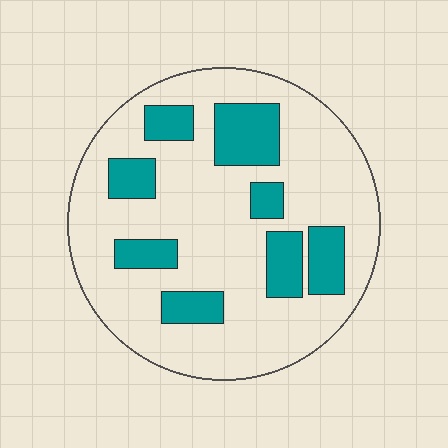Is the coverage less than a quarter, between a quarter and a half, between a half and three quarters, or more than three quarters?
Less than a quarter.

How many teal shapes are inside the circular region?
8.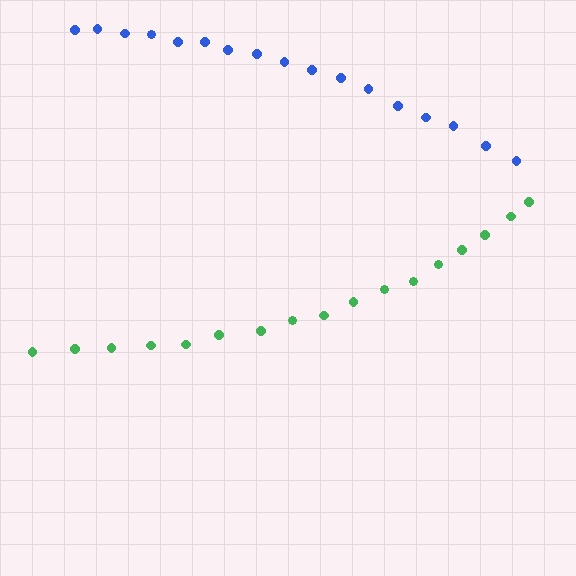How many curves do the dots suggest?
There are 2 distinct paths.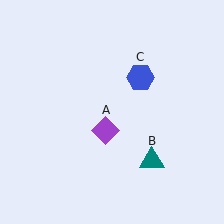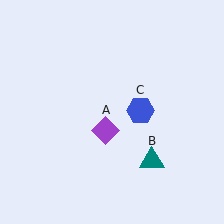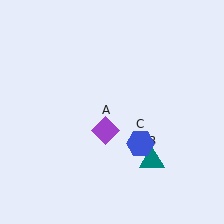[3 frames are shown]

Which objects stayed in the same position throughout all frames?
Purple diamond (object A) and teal triangle (object B) remained stationary.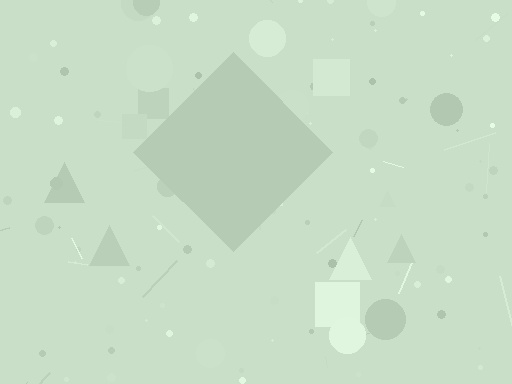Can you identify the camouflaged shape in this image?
The camouflaged shape is a diamond.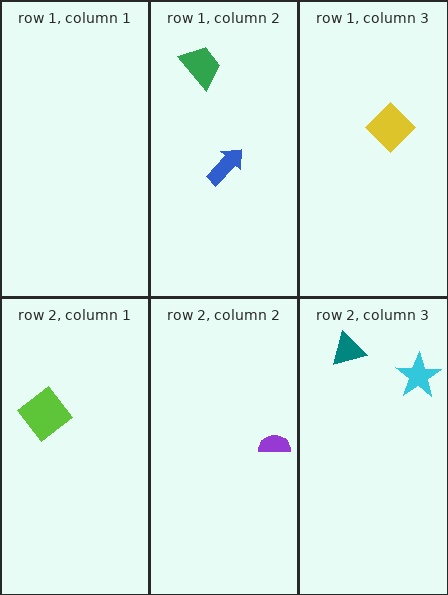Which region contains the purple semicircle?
The row 2, column 2 region.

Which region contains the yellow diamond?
The row 1, column 3 region.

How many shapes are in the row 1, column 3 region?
1.